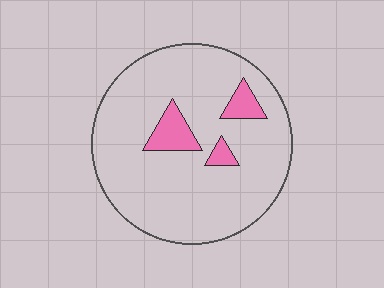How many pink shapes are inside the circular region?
3.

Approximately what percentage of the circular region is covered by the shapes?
Approximately 10%.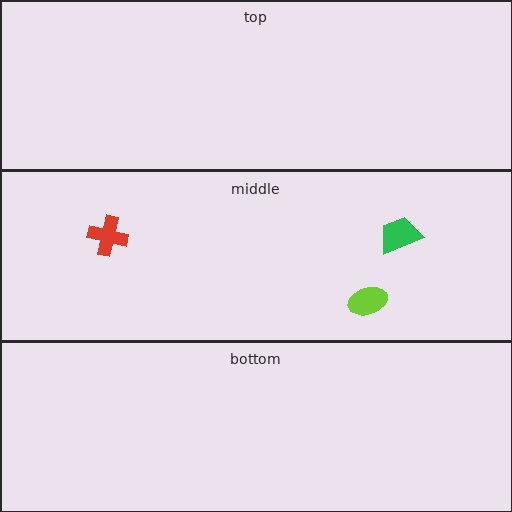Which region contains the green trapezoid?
The middle region.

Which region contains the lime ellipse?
The middle region.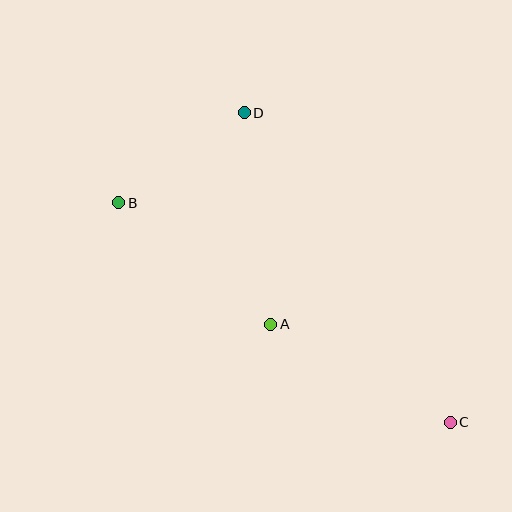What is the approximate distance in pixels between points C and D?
The distance between C and D is approximately 372 pixels.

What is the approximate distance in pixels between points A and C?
The distance between A and C is approximately 205 pixels.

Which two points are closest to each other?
Points B and D are closest to each other.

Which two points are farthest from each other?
Points B and C are farthest from each other.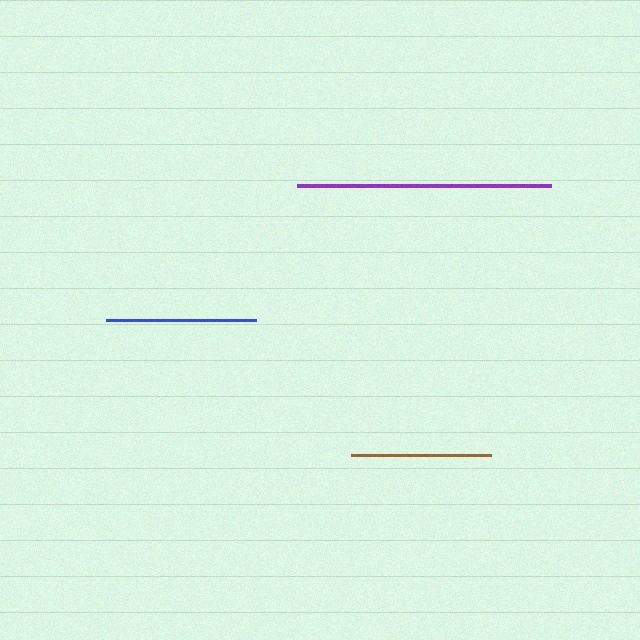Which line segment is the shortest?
The brown line is the shortest at approximately 140 pixels.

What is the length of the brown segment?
The brown segment is approximately 140 pixels long.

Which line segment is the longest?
The purple line is the longest at approximately 254 pixels.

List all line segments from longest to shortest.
From longest to shortest: purple, blue, brown.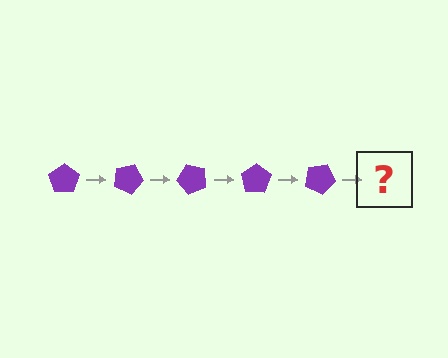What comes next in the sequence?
The next element should be a purple pentagon rotated 125 degrees.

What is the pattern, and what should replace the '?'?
The pattern is that the pentagon rotates 25 degrees each step. The '?' should be a purple pentagon rotated 125 degrees.